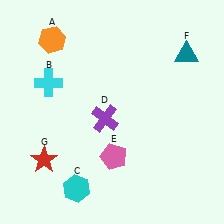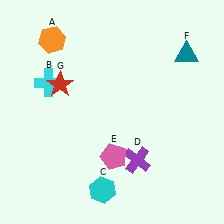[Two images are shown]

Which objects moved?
The objects that moved are: the cyan hexagon (C), the purple cross (D), the red star (G).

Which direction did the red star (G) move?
The red star (G) moved up.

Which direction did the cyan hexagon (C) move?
The cyan hexagon (C) moved right.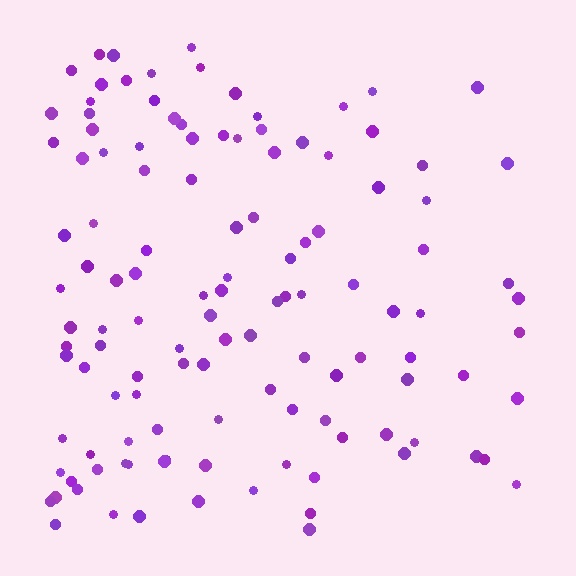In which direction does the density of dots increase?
From right to left, with the left side densest.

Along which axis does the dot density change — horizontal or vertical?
Horizontal.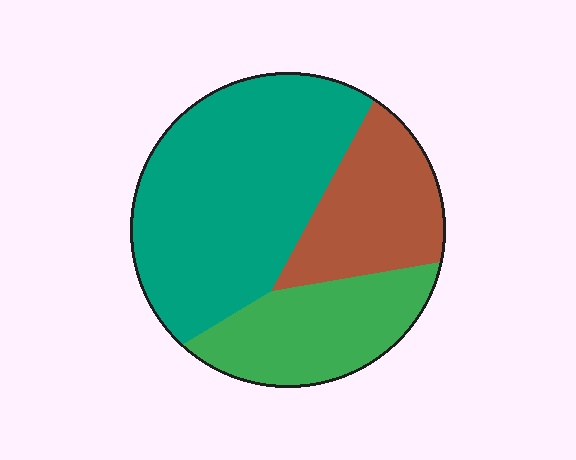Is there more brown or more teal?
Teal.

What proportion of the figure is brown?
Brown takes up about one quarter (1/4) of the figure.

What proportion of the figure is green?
Green covers about 25% of the figure.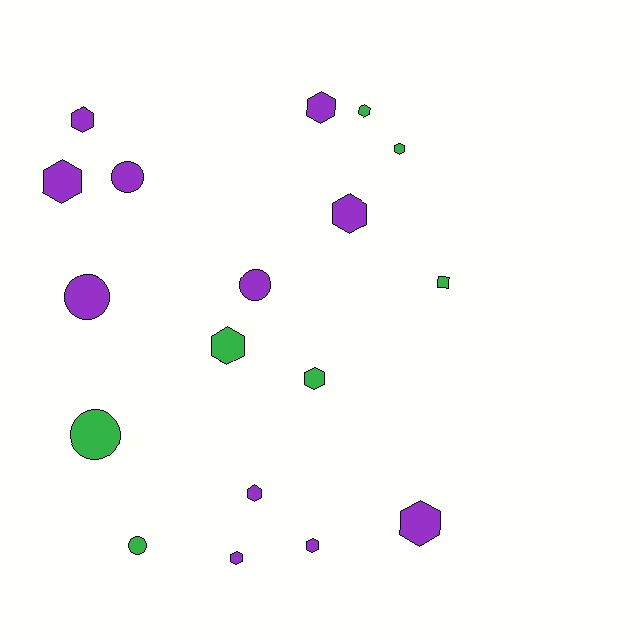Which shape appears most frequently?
Hexagon, with 12 objects.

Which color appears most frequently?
Purple, with 11 objects.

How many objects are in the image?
There are 18 objects.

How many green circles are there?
There are 2 green circles.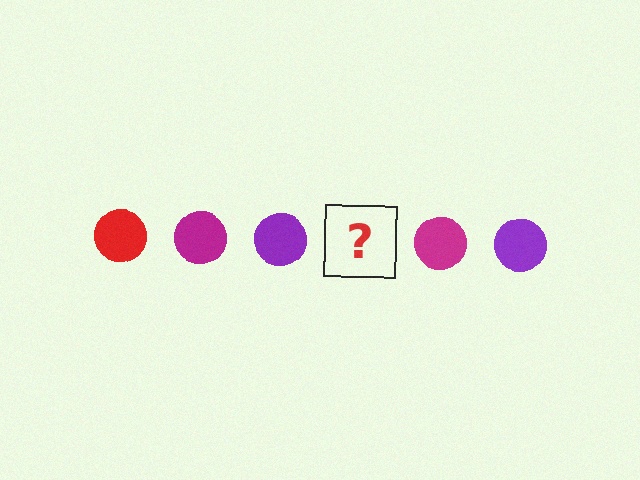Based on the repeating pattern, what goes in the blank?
The blank should be a red circle.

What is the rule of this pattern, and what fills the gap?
The rule is that the pattern cycles through red, magenta, purple circles. The gap should be filled with a red circle.